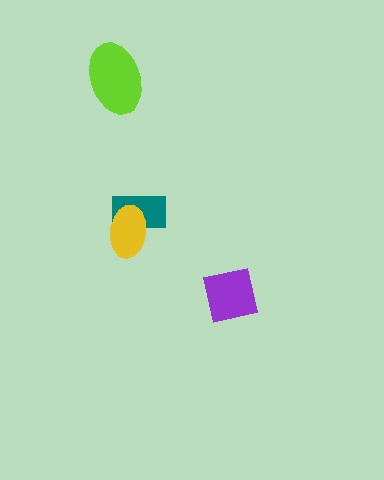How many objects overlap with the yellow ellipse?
1 object overlaps with the yellow ellipse.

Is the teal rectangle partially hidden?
Yes, it is partially covered by another shape.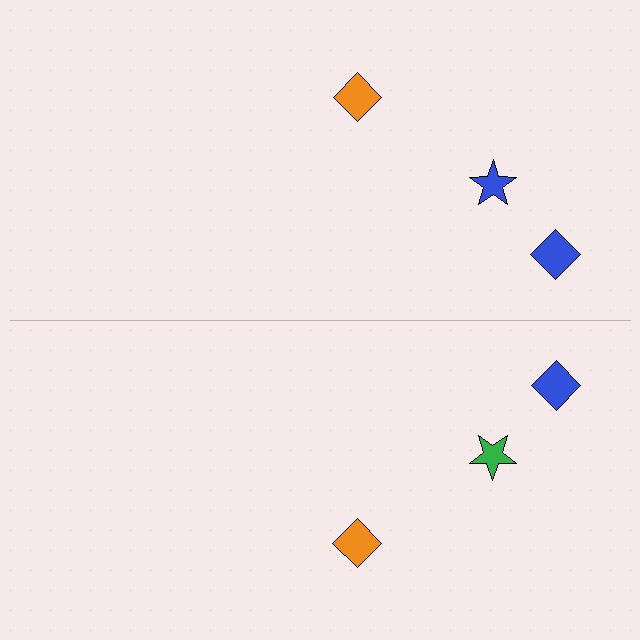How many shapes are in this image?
There are 6 shapes in this image.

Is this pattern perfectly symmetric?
No, the pattern is not perfectly symmetric. The green star on the bottom side breaks the symmetry — its mirror counterpart is blue.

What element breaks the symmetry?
The green star on the bottom side breaks the symmetry — its mirror counterpart is blue.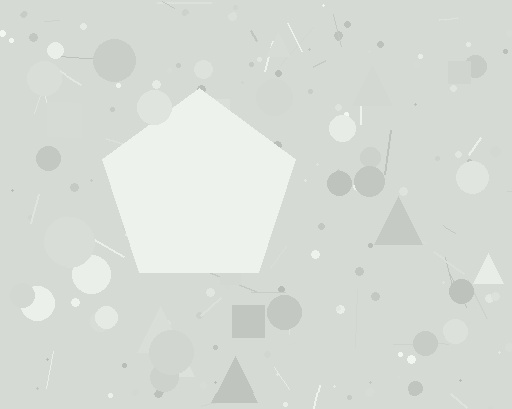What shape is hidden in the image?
A pentagon is hidden in the image.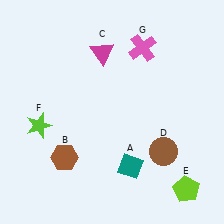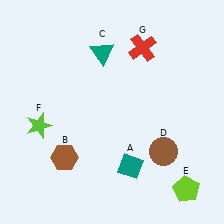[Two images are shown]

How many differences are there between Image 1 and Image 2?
There are 2 differences between the two images.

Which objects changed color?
C changed from magenta to teal. G changed from pink to red.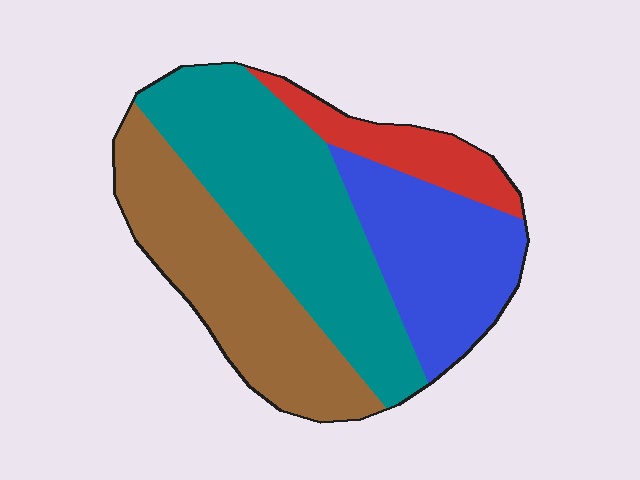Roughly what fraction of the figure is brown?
Brown covers 29% of the figure.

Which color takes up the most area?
Teal, at roughly 35%.